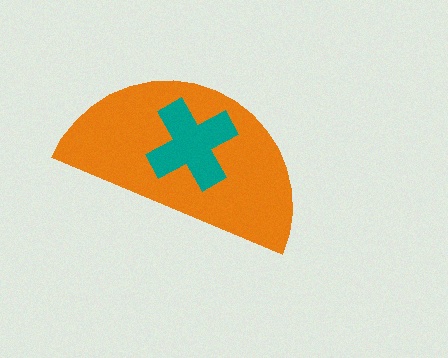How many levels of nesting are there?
2.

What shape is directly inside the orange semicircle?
The teal cross.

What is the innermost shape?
The teal cross.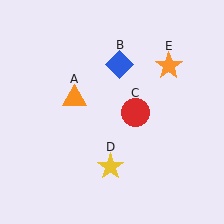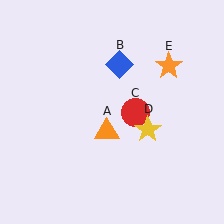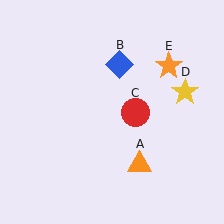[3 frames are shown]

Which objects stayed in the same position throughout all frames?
Blue diamond (object B) and red circle (object C) and orange star (object E) remained stationary.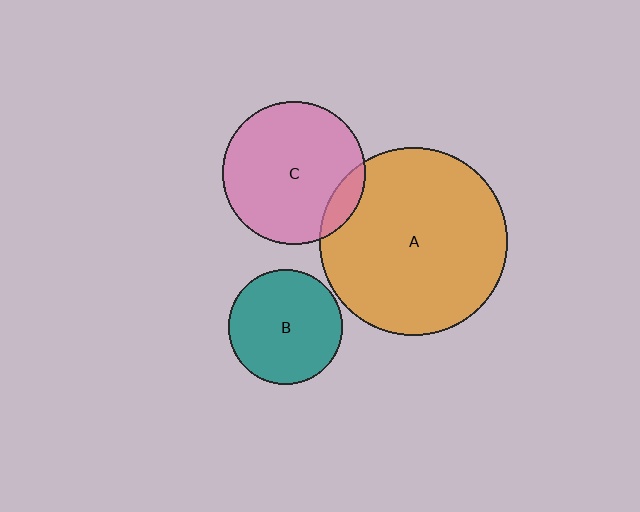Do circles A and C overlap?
Yes.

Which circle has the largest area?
Circle A (orange).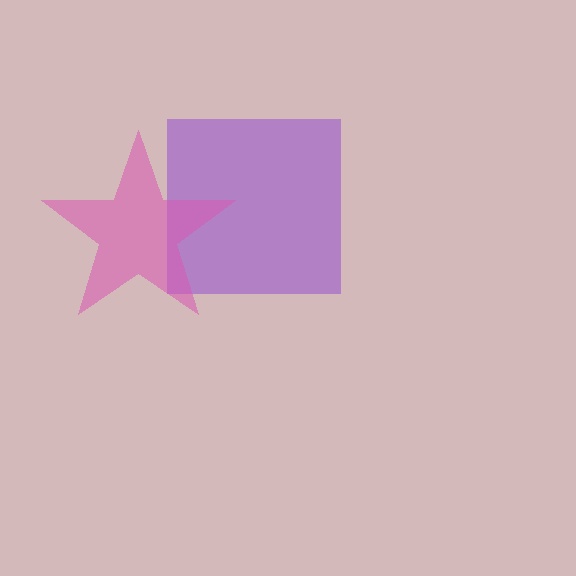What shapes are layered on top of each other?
The layered shapes are: a purple square, a pink star.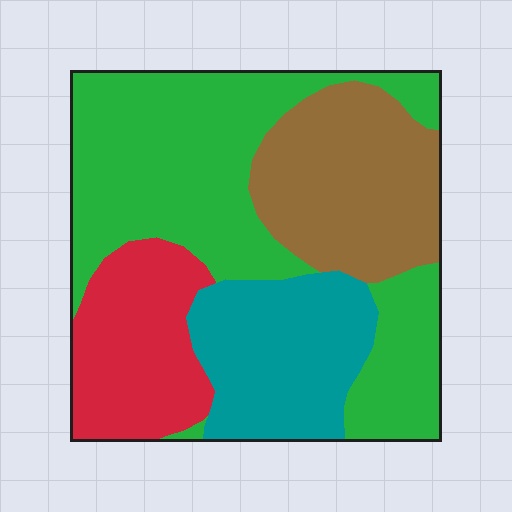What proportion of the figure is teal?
Teal covers 19% of the figure.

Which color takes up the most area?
Green, at roughly 40%.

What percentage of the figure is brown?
Brown covers 22% of the figure.